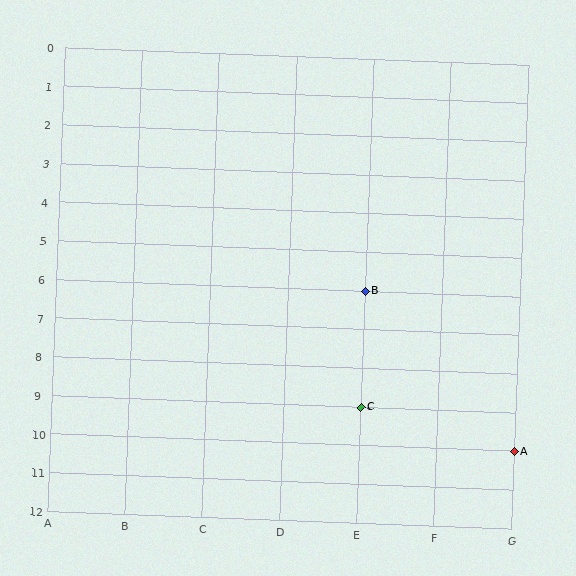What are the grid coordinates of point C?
Point C is at grid coordinates (E, 9).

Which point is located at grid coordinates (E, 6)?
Point B is at (E, 6).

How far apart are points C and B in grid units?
Points C and B are 3 rows apart.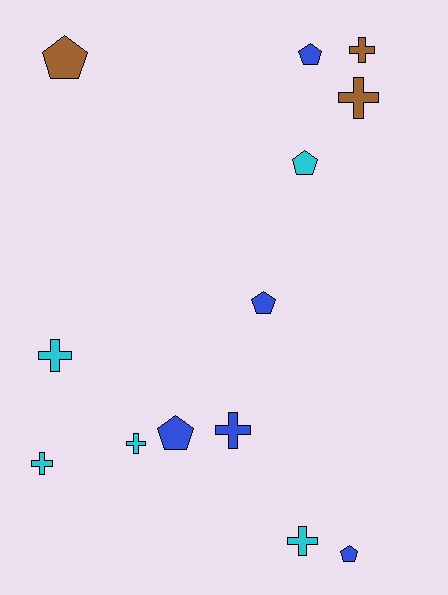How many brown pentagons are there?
There is 1 brown pentagon.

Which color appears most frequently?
Cyan, with 5 objects.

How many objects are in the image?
There are 13 objects.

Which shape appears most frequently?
Cross, with 7 objects.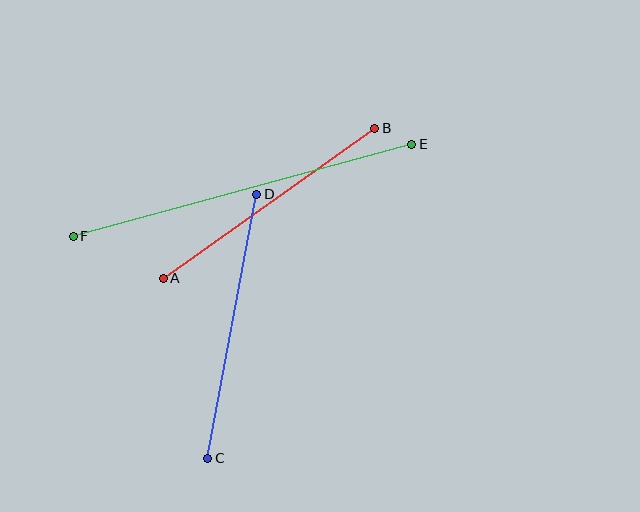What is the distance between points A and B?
The distance is approximately 259 pixels.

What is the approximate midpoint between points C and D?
The midpoint is at approximately (232, 326) pixels.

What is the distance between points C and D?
The distance is approximately 268 pixels.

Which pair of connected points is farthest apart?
Points E and F are farthest apart.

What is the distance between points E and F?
The distance is approximately 351 pixels.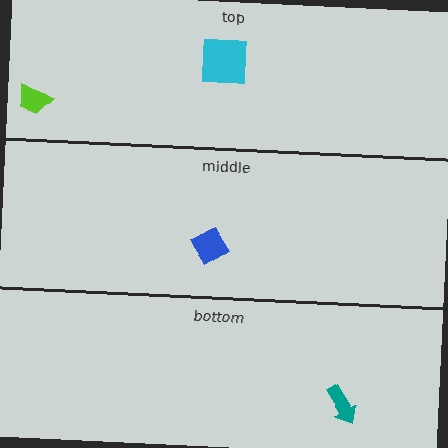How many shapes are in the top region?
2.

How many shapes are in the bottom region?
1.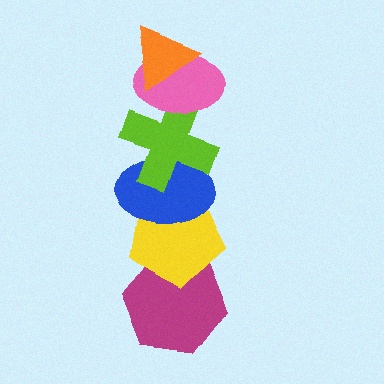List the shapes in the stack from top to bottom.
From top to bottom: the orange triangle, the pink ellipse, the lime cross, the blue ellipse, the yellow pentagon, the magenta hexagon.